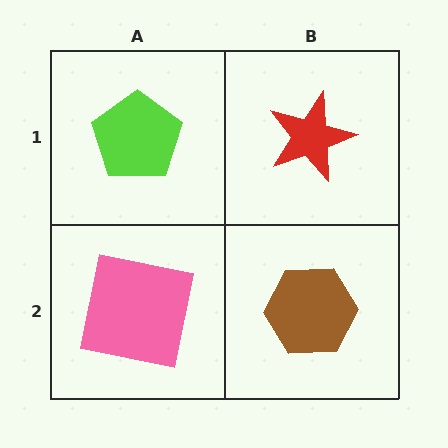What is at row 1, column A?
A lime pentagon.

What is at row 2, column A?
A pink square.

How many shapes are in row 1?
2 shapes.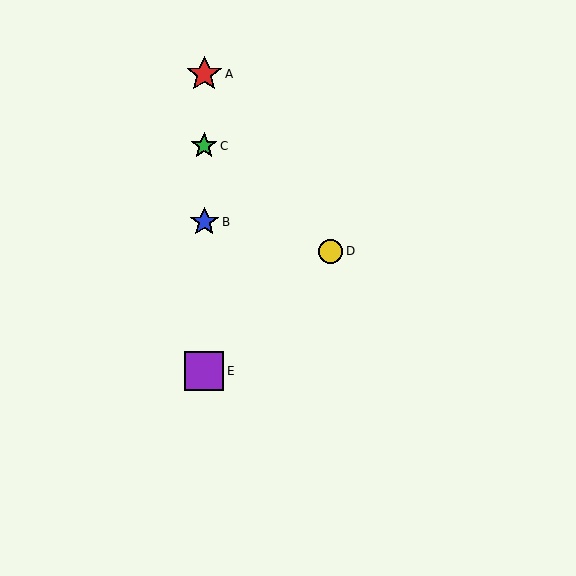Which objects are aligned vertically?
Objects A, B, C, E are aligned vertically.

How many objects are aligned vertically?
4 objects (A, B, C, E) are aligned vertically.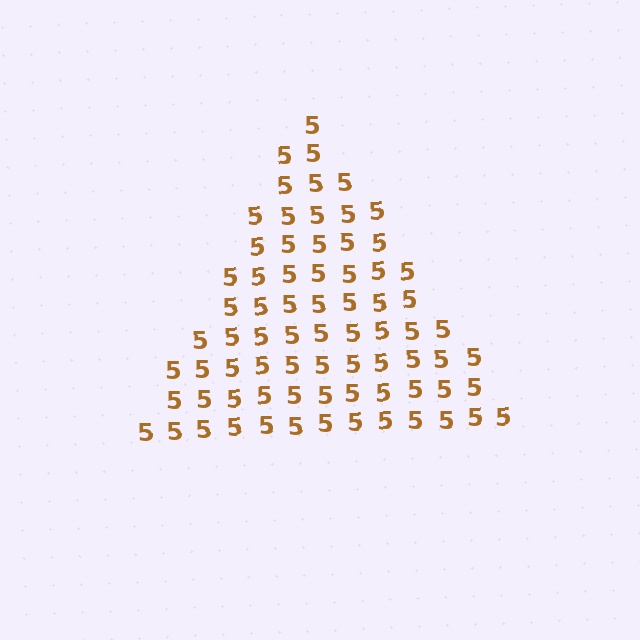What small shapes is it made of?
It is made of small digit 5's.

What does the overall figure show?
The overall figure shows a triangle.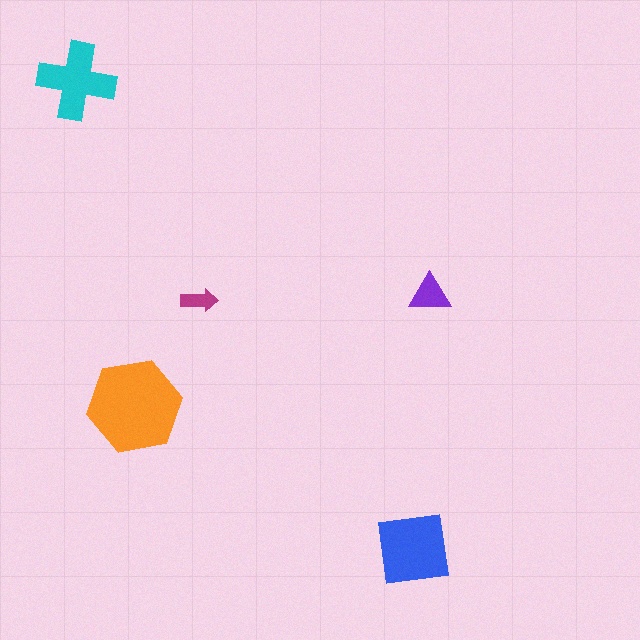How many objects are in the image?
There are 5 objects in the image.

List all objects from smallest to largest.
The magenta arrow, the purple triangle, the cyan cross, the blue square, the orange hexagon.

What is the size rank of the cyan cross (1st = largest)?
3rd.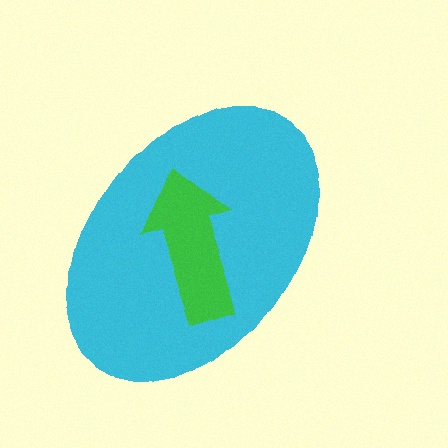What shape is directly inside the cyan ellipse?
The green arrow.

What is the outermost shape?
The cyan ellipse.